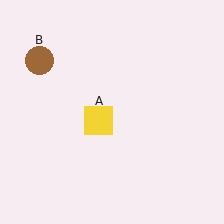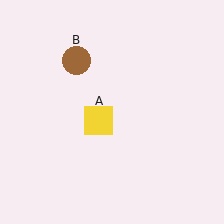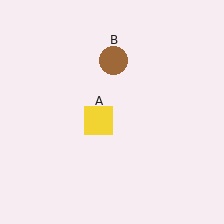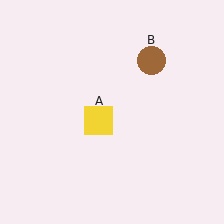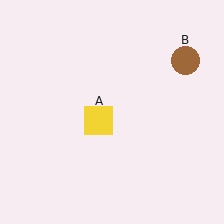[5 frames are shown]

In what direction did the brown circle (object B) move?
The brown circle (object B) moved right.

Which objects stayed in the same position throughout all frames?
Yellow square (object A) remained stationary.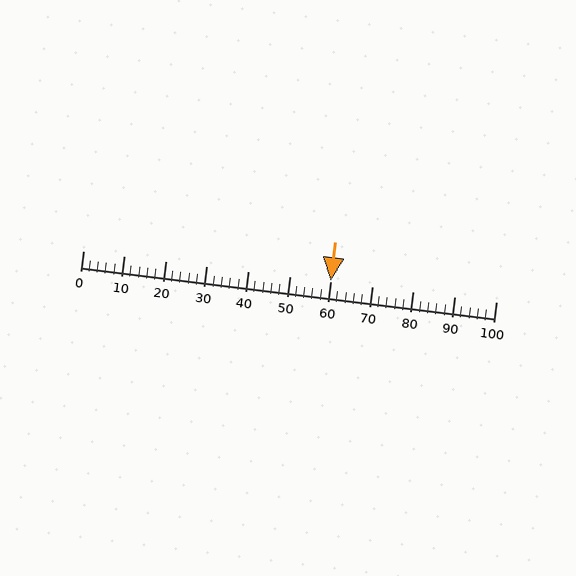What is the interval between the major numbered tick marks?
The major tick marks are spaced 10 units apart.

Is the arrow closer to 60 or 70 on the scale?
The arrow is closer to 60.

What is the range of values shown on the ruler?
The ruler shows values from 0 to 100.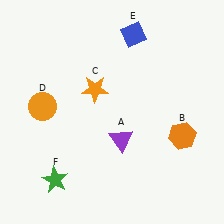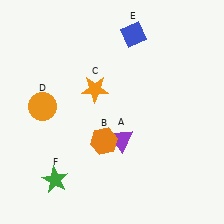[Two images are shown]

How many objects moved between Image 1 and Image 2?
1 object moved between the two images.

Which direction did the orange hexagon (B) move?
The orange hexagon (B) moved left.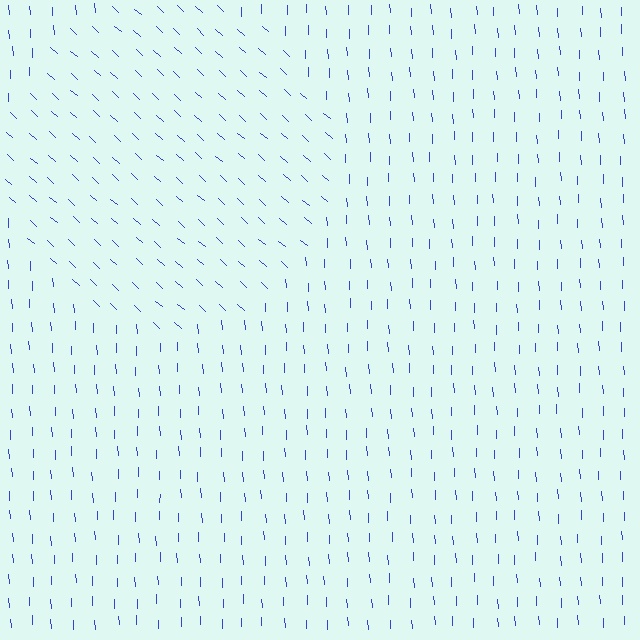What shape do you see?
I see a circle.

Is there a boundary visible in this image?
Yes, there is a texture boundary formed by a change in line orientation.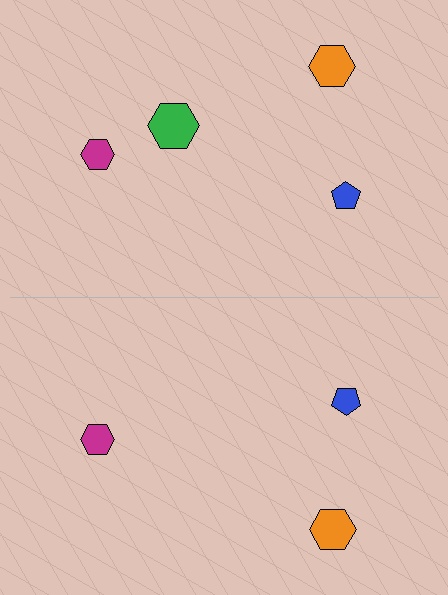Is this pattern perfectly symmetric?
No, the pattern is not perfectly symmetric. A green hexagon is missing from the bottom side.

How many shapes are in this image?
There are 7 shapes in this image.